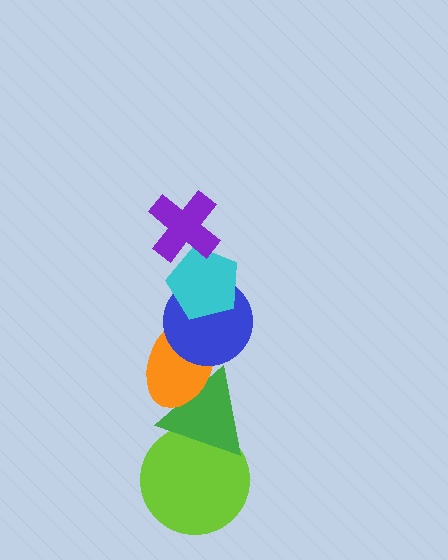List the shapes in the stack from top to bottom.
From top to bottom: the purple cross, the cyan pentagon, the blue circle, the orange ellipse, the green triangle, the lime circle.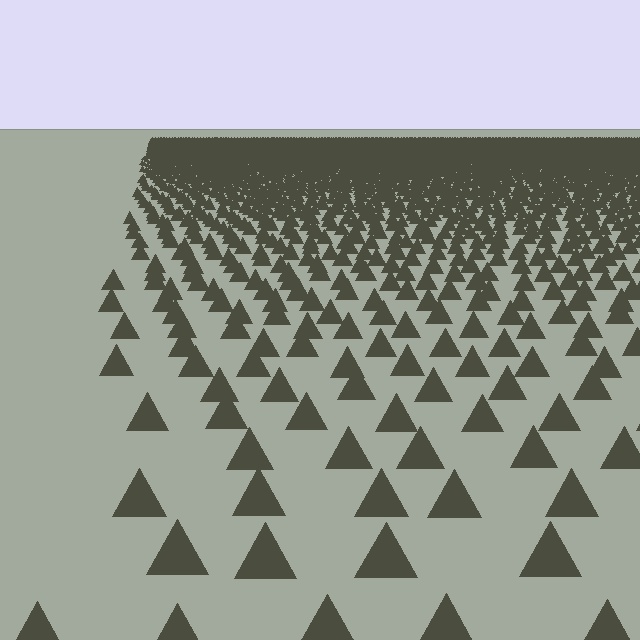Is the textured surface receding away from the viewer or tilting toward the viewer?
The surface is receding away from the viewer. Texture elements get smaller and denser toward the top.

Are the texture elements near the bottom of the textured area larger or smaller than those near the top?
Larger. Near the bottom, elements are closer to the viewer and appear at a bigger on-screen size.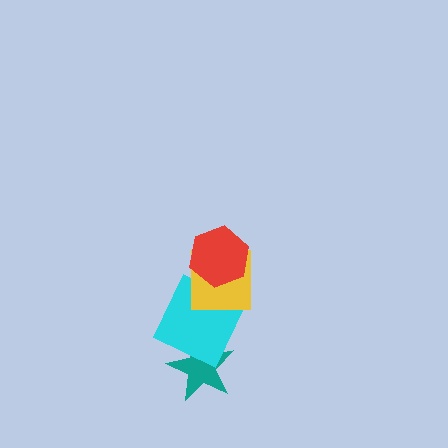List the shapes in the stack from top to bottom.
From top to bottom: the red hexagon, the yellow square, the cyan square, the teal star.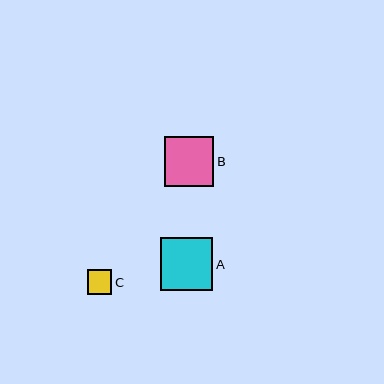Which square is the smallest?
Square C is the smallest with a size of approximately 24 pixels.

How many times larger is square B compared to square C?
Square B is approximately 2.1 times the size of square C.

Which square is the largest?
Square A is the largest with a size of approximately 53 pixels.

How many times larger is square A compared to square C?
Square A is approximately 2.2 times the size of square C.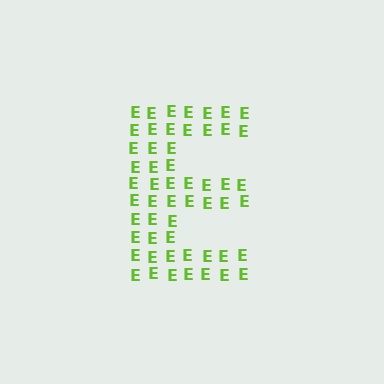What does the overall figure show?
The overall figure shows the letter E.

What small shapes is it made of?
It is made of small letter E's.